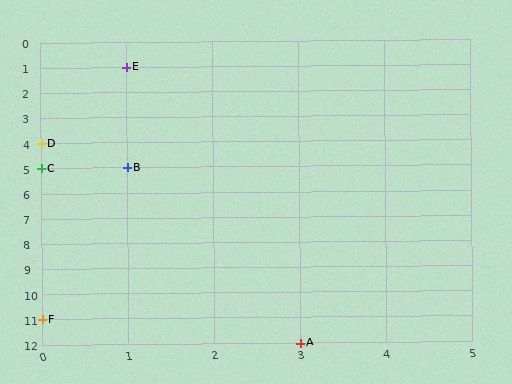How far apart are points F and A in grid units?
Points F and A are 3 columns and 1 row apart (about 3.2 grid units diagonally).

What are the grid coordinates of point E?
Point E is at grid coordinates (1, 1).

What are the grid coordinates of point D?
Point D is at grid coordinates (0, 4).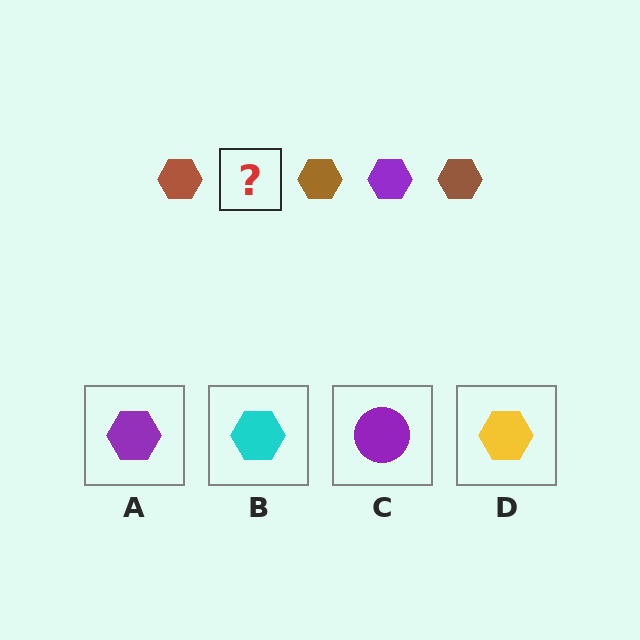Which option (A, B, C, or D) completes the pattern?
A.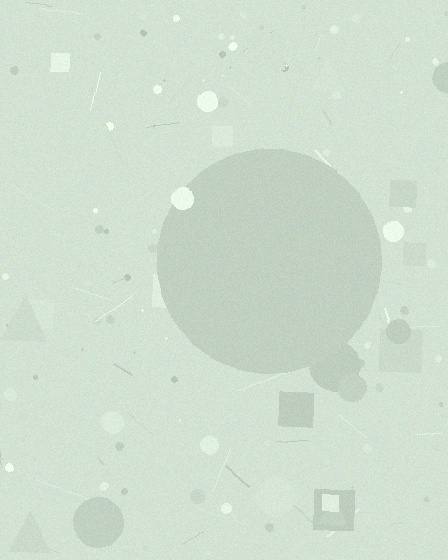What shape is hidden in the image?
A circle is hidden in the image.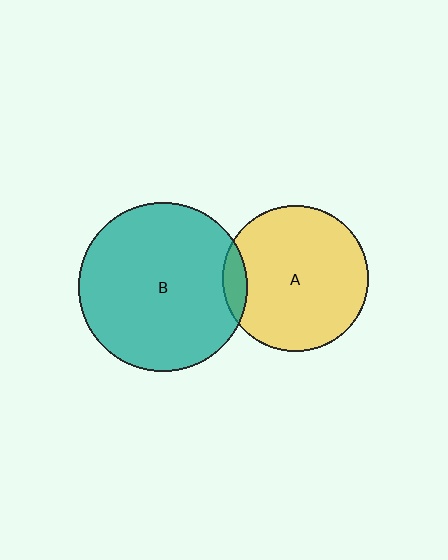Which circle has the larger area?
Circle B (teal).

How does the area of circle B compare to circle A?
Approximately 1.3 times.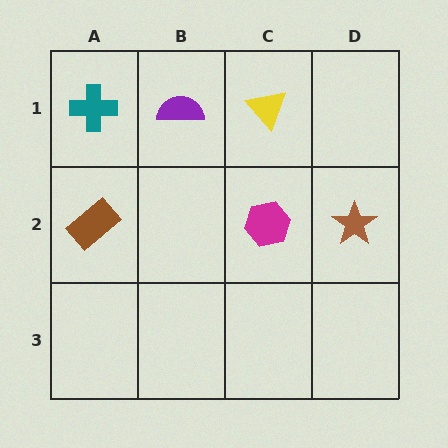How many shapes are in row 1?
3 shapes.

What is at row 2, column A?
A brown rectangle.